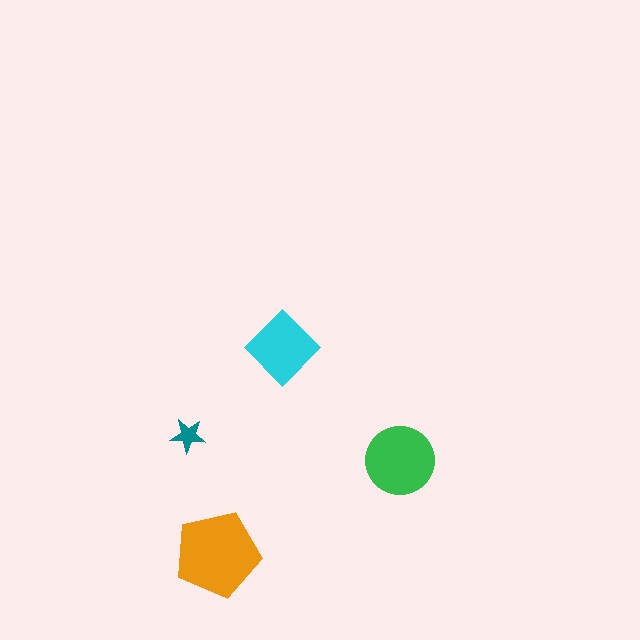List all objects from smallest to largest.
The teal star, the cyan diamond, the green circle, the orange pentagon.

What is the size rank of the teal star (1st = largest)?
4th.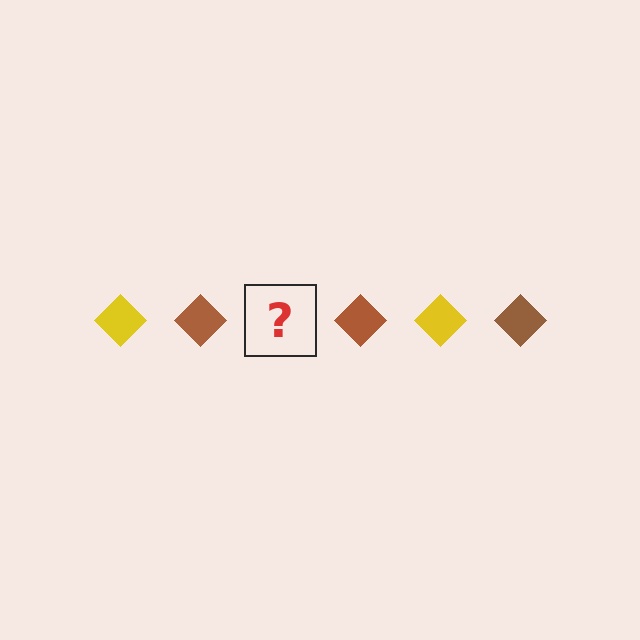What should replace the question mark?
The question mark should be replaced with a yellow diamond.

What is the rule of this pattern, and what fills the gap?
The rule is that the pattern cycles through yellow, brown diamonds. The gap should be filled with a yellow diamond.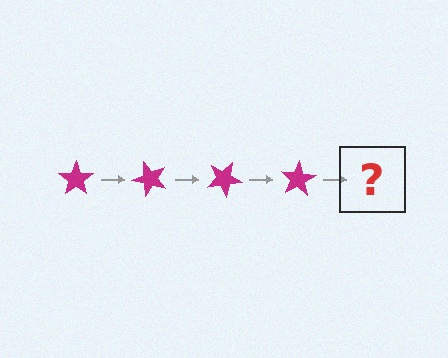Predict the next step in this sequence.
The next step is a magenta star rotated 200 degrees.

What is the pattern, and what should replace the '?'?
The pattern is that the star rotates 50 degrees each step. The '?' should be a magenta star rotated 200 degrees.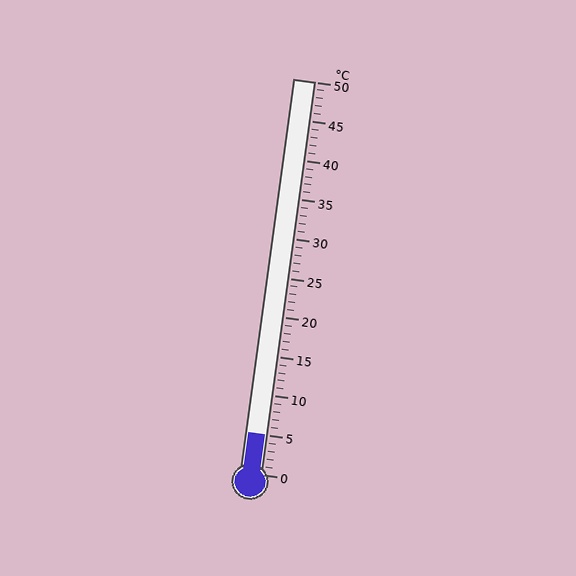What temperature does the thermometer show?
The thermometer shows approximately 5°C.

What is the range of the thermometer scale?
The thermometer scale ranges from 0°C to 50°C.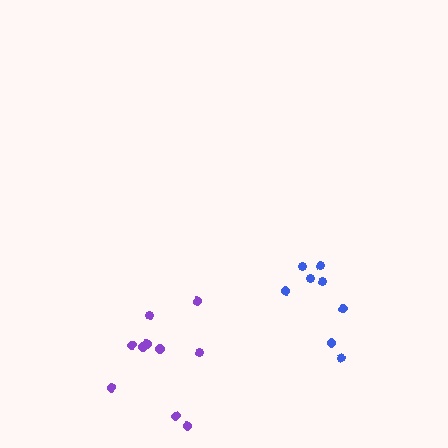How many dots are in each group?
Group 1: 10 dots, Group 2: 8 dots (18 total).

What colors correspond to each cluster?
The clusters are colored: purple, blue.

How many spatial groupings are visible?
There are 2 spatial groupings.